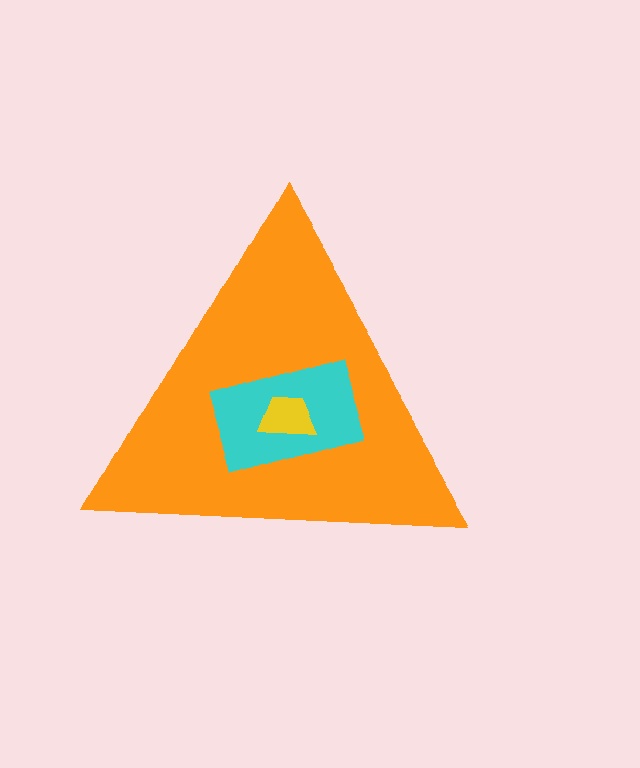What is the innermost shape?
The yellow trapezoid.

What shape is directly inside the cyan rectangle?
The yellow trapezoid.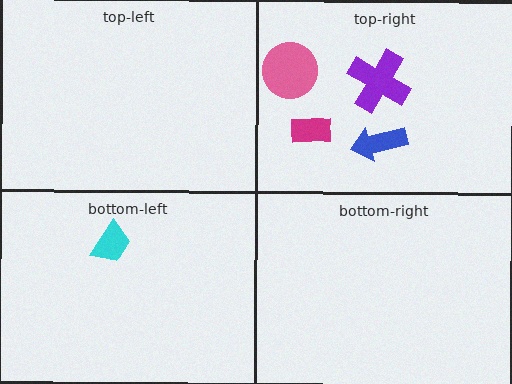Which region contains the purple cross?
The top-right region.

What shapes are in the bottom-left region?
The cyan trapezoid.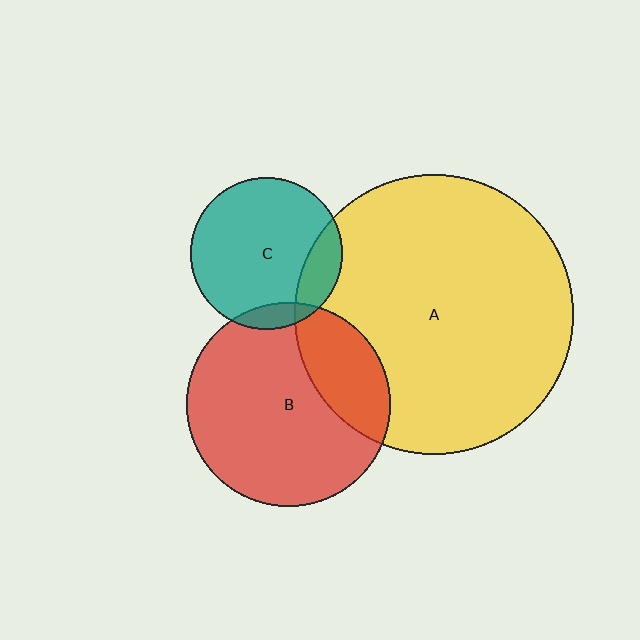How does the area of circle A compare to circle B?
Approximately 1.9 times.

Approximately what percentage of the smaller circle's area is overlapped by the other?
Approximately 25%.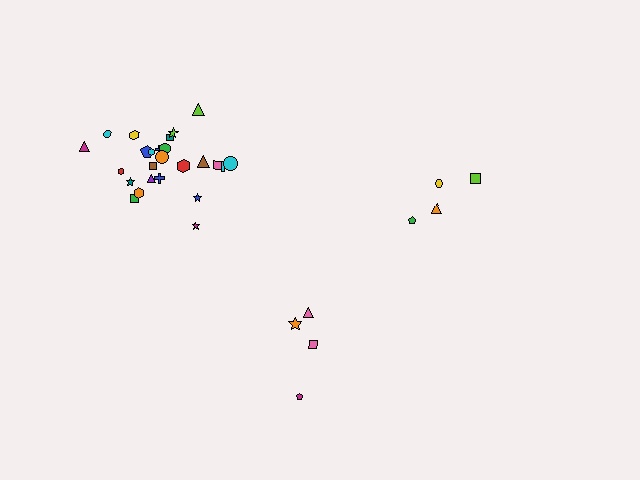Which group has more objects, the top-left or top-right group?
The top-left group.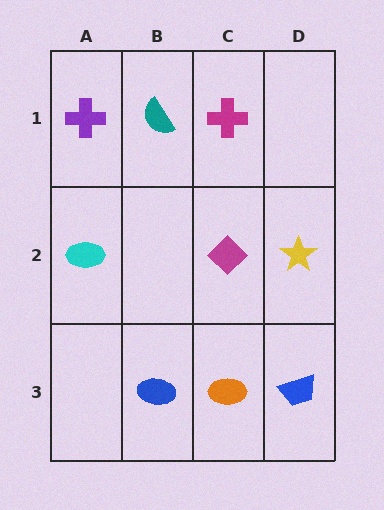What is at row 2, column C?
A magenta diamond.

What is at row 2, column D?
A yellow star.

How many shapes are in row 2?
3 shapes.